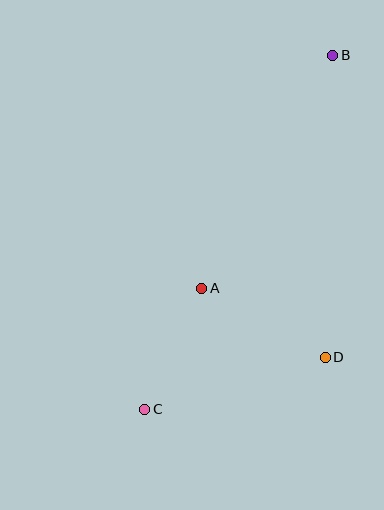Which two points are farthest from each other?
Points B and C are farthest from each other.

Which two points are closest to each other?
Points A and C are closest to each other.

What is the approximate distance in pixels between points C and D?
The distance between C and D is approximately 188 pixels.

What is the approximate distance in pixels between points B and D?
The distance between B and D is approximately 302 pixels.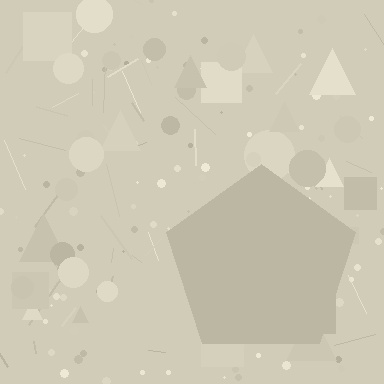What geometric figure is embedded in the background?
A pentagon is embedded in the background.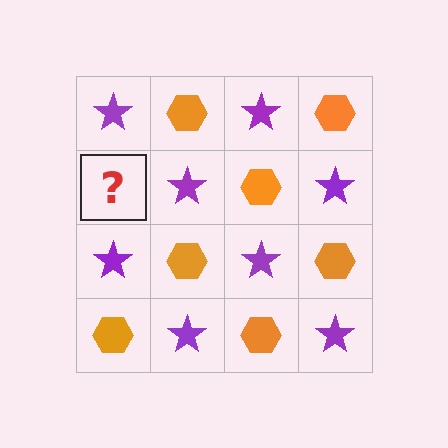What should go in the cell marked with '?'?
The missing cell should contain an orange hexagon.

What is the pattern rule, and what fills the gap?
The rule is that it alternates purple star and orange hexagon in a checkerboard pattern. The gap should be filled with an orange hexagon.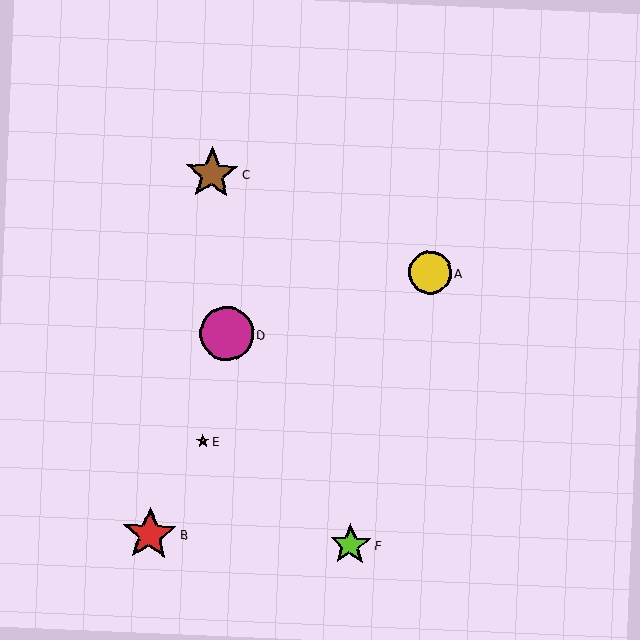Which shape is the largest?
The red star (labeled B) is the largest.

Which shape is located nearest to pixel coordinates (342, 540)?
The lime star (labeled F) at (350, 545) is nearest to that location.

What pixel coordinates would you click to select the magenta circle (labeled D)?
Click at (227, 334) to select the magenta circle D.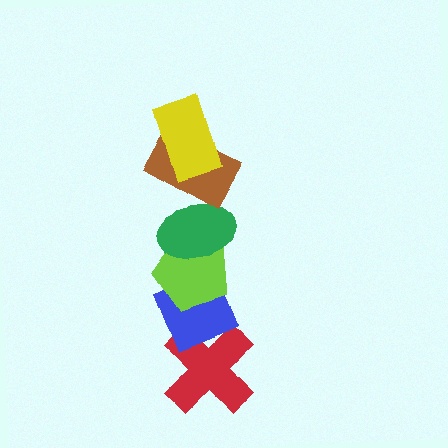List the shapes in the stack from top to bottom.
From top to bottom: the yellow rectangle, the brown rectangle, the green ellipse, the lime pentagon, the blue diamond, the red cross.